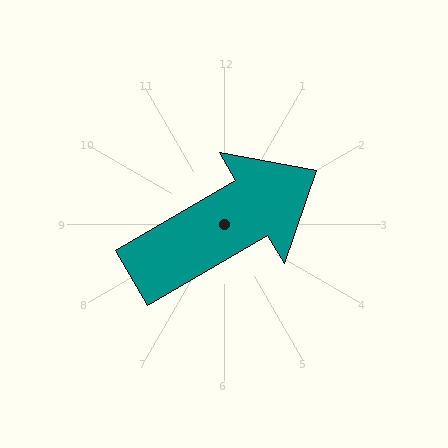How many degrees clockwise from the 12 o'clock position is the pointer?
Approximately 60 degrees.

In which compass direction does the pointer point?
Northeast.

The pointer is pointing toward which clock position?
Roughly 2 o'clock.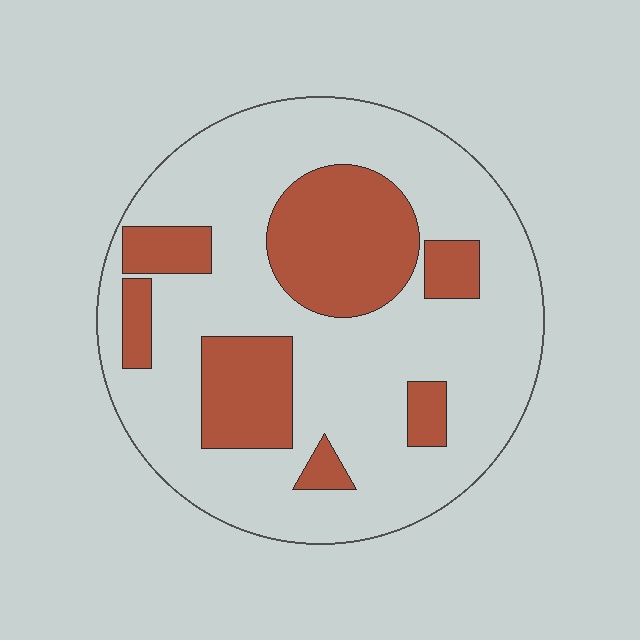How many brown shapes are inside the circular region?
7.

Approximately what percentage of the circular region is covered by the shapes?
Approximately 30%.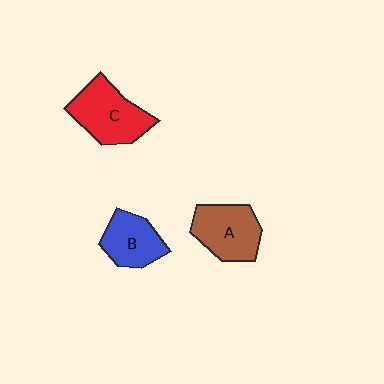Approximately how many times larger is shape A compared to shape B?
Approximately 1.2 times.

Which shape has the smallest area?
Shape B (blue).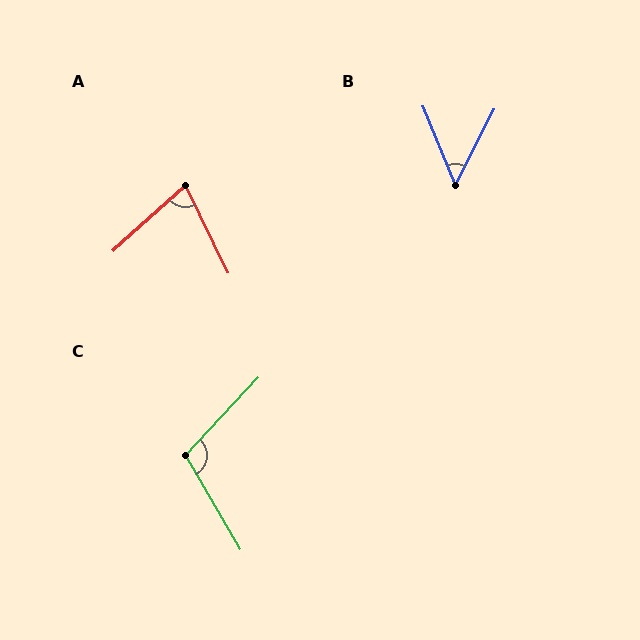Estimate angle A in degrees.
Approximately 73 degrees.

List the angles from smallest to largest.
B (49°), A (73°), C (107°).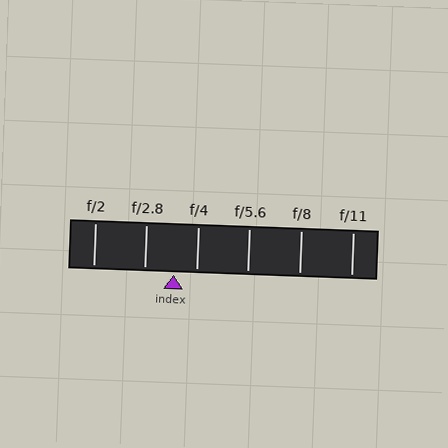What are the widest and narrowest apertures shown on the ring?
The widest aperture shown is f/2 and the narrowest is f/11.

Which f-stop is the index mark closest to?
The index mark is closest to f/4.